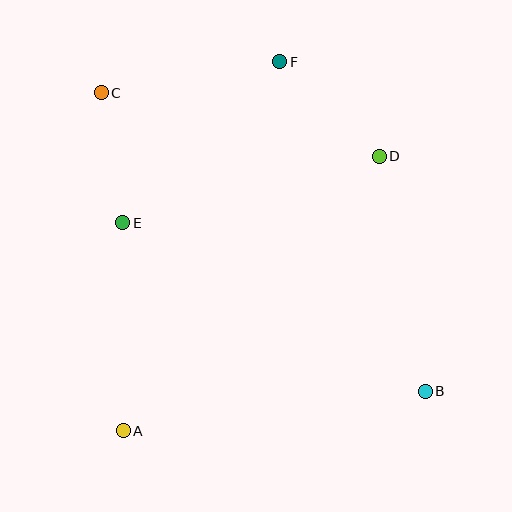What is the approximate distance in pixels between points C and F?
The distance between C and F is approximately 181 pixels.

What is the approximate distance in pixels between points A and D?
The distance between A and D is approximately 375 pixels.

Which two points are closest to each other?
Points C and E are closest to each other.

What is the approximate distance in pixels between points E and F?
The distance between E and F is approximately 225 pixels.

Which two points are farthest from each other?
Points B and C are farthest from each other.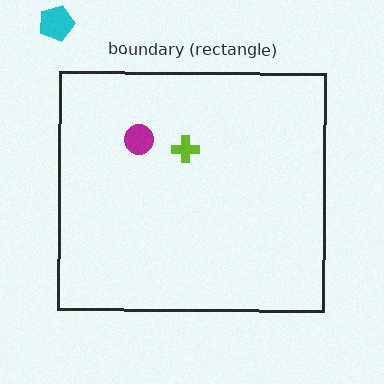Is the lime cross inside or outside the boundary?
Inside.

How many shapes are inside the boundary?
2 inside, 1 outside.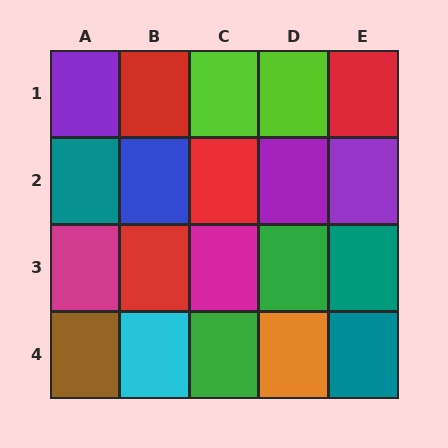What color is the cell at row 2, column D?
Purple.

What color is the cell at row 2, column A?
Teal.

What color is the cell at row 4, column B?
Cyan.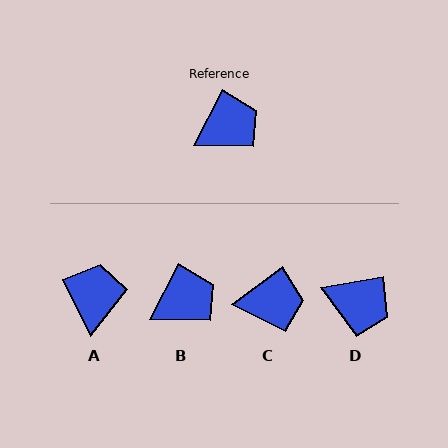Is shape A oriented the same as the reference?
No, it is off by about 53 degrees.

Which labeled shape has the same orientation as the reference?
B.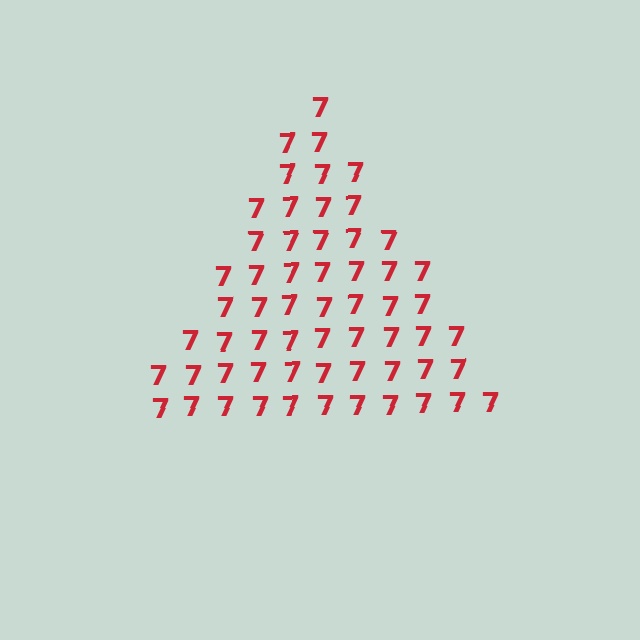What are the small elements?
The small elements are digit 7's.